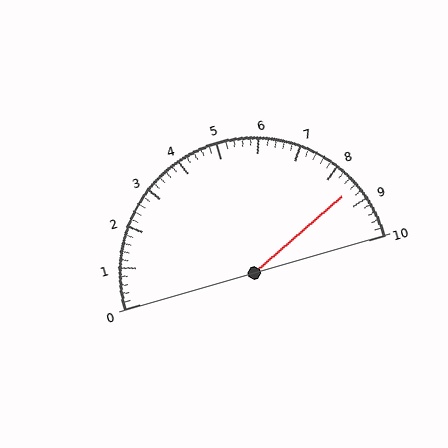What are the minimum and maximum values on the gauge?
The gauge ranges from 0 to 10.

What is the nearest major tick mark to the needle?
The nearest major tick mark is 9.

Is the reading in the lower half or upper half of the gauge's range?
The reading is in the upper half of the range (0 to 10).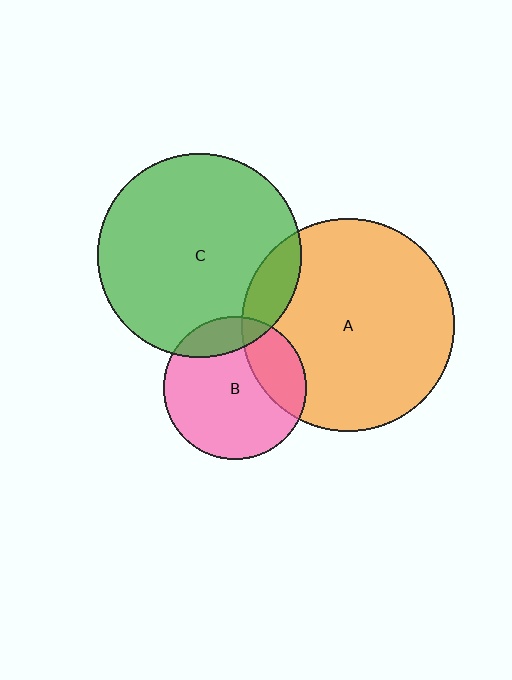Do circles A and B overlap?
Yes.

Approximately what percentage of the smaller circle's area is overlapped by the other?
Approximately 25%.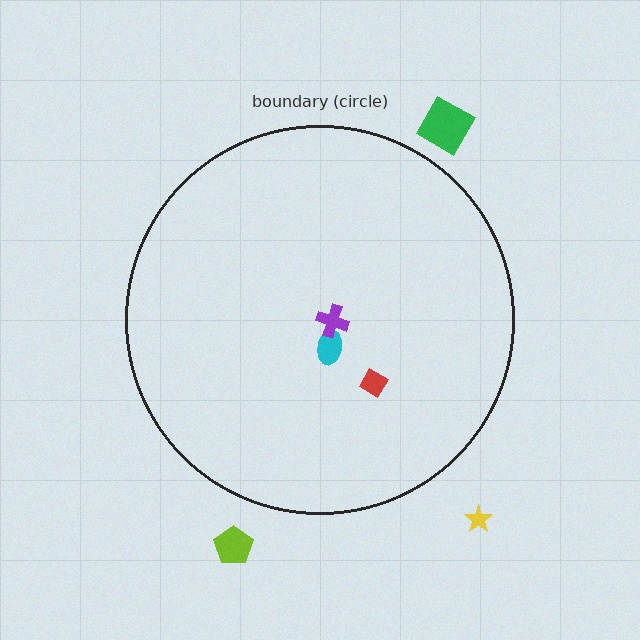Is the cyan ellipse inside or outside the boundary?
Inside.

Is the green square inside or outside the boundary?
Outside.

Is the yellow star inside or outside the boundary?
Outside.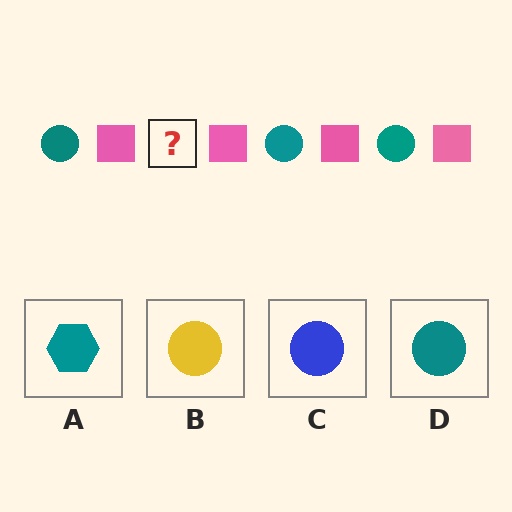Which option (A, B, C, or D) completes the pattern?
D.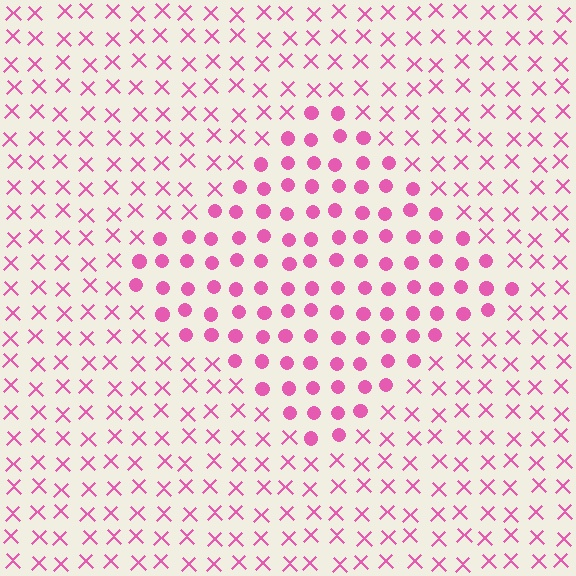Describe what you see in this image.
The image is filled with small pink elements arranged in a uniform grid. A diamond-shaped region contains circles, while the surrounding area contains X marks. The boundary is defined purely by the change in element shape.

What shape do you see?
I see a diamond.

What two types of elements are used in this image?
The image uses circles inside the diamond region and X marks outside it.